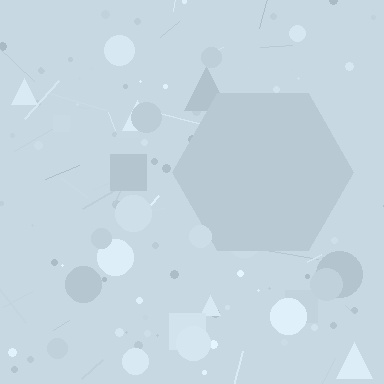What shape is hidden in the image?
A hexagon is hidden in the image.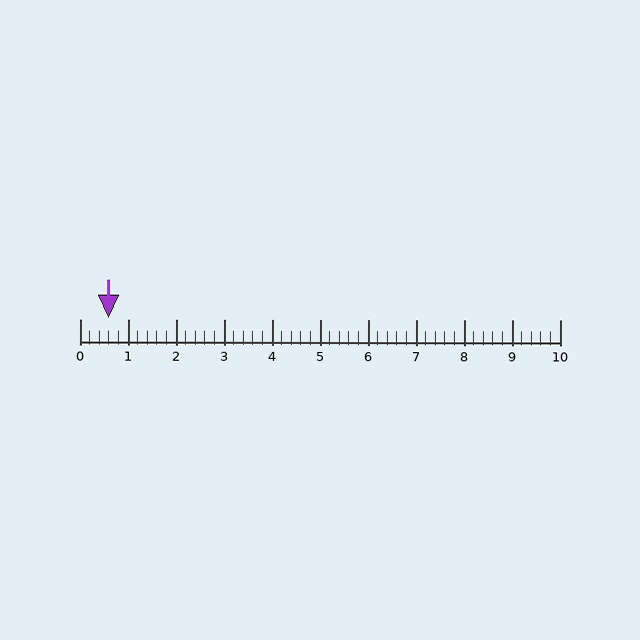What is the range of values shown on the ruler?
The ruler shows values from 0 to 10.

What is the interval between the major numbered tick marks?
The major tick marks are spaced 1 units apart.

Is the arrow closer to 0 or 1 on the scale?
The arrow is closer to 1.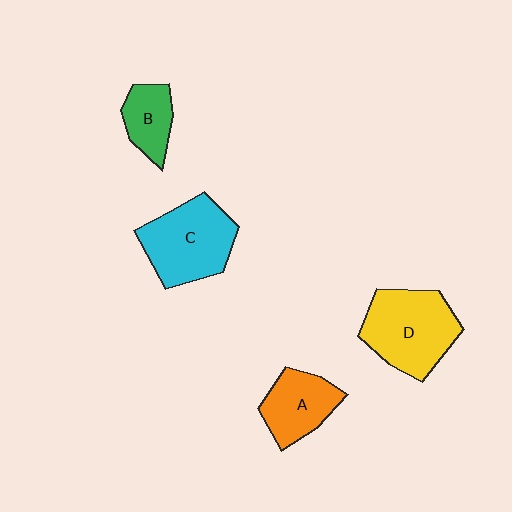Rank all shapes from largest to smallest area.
From largest to smallest: D (yellow), C (cyan), A (orange), B (green).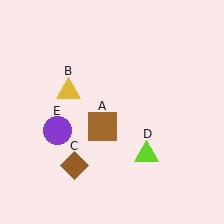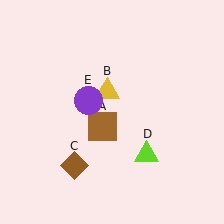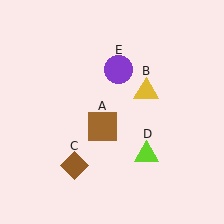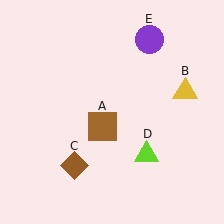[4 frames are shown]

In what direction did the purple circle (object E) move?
The purple circle (object E) moved up and to the right.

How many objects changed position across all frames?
2 objects changed position: yellow triangle (object B), purple circle (object E).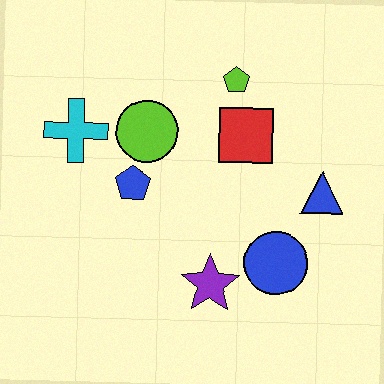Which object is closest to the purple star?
The blue circle is closest to the purple star.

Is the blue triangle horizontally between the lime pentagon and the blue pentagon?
No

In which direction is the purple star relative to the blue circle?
The purple star is to the left of the blue circle.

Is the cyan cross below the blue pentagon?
No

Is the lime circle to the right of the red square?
No